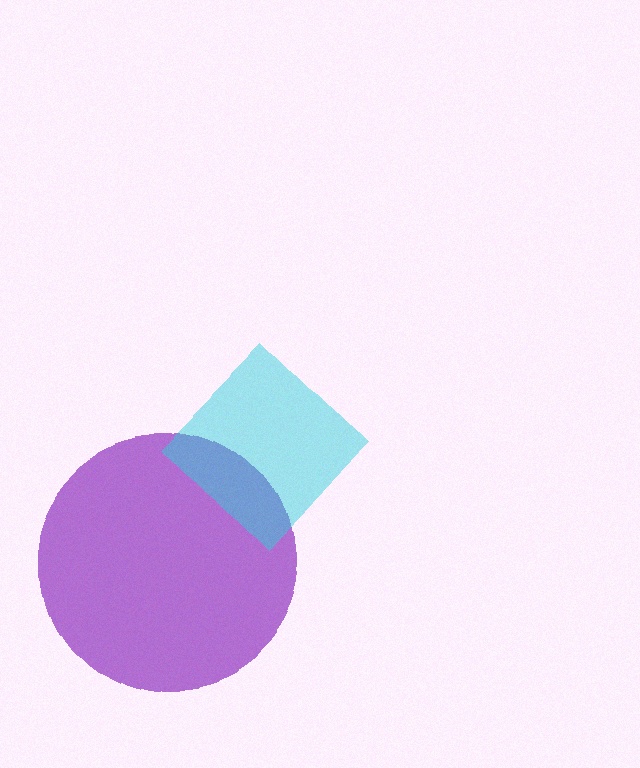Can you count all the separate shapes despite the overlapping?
Yes, there are 2 separate shapes.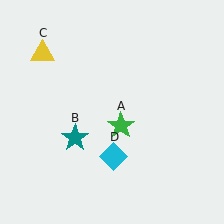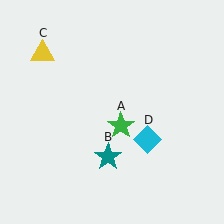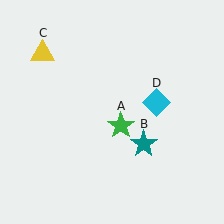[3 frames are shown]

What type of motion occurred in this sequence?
The teal star (object B), cyan diamond (object D) rotated counterclockwise around the center of the scene.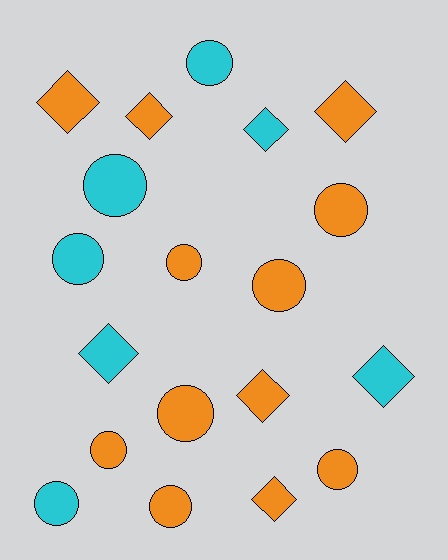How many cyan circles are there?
There are 4 cyan circles.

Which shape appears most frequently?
Circle, with 11 objects.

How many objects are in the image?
There are 19 objects.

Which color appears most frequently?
Orange, with 12 objects.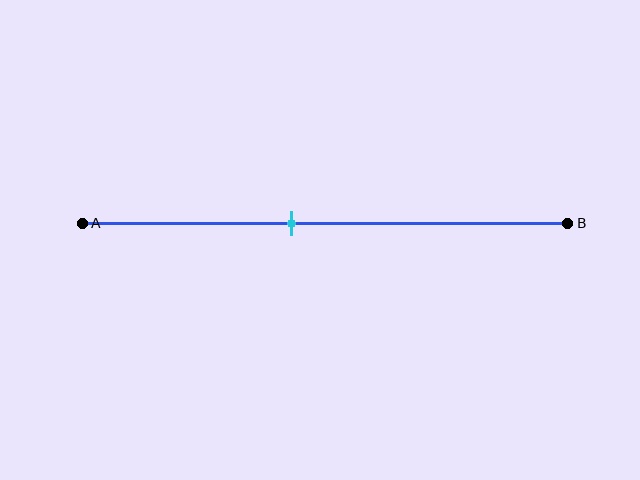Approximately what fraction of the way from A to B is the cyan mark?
The cyan mark is approximately 45% of the way from A to B.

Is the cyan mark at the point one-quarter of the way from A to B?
No, the mark is at about 45% from A, not at the 25% one-quarter point.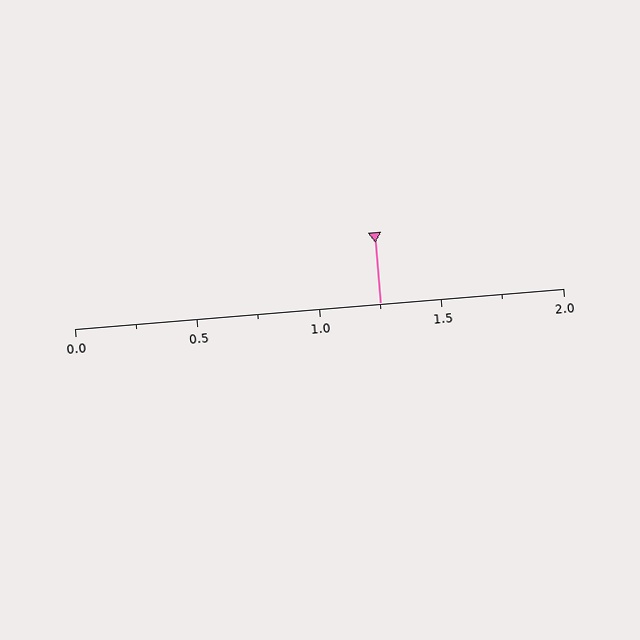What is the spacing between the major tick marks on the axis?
The major ticks are spaced 0.5 apart.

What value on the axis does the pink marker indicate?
The marker indicates approximately 1.25.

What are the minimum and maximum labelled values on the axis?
The axis runs from 0.0 to 2.0.